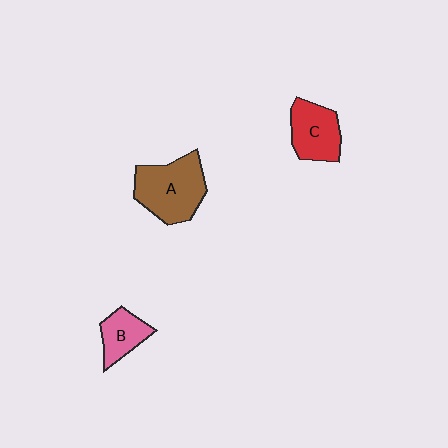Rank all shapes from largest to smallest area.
From largest to smallest: A (brown), C (red), B (pink).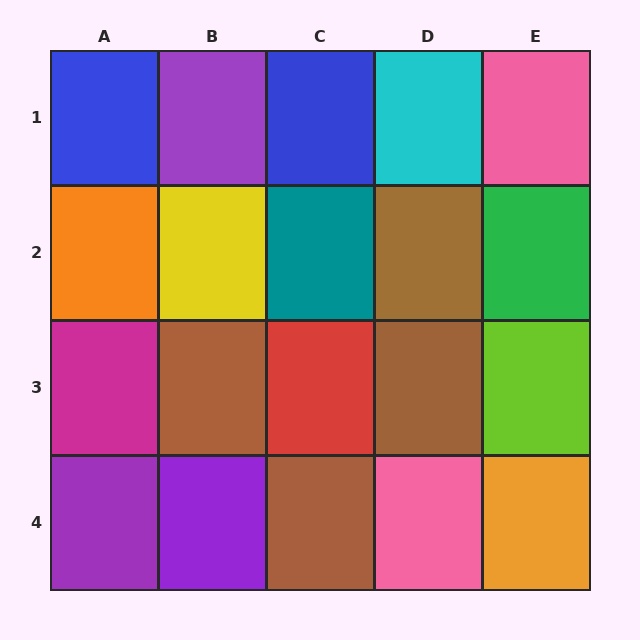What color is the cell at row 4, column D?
Pink.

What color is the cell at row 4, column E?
Orange.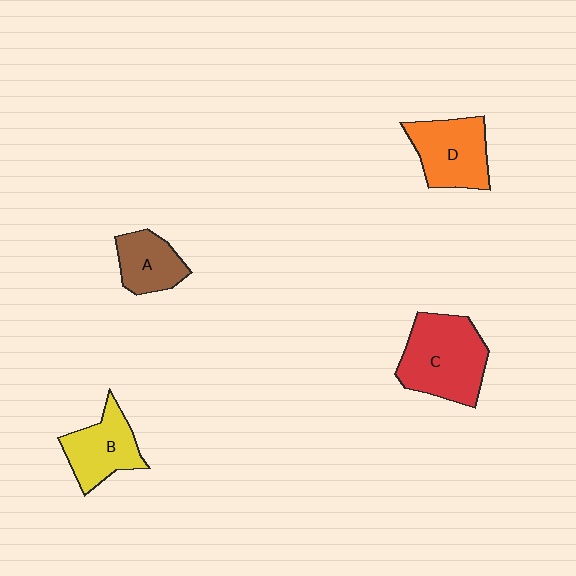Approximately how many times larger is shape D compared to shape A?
Approximately 1.4 times.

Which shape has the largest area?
Shape C (red).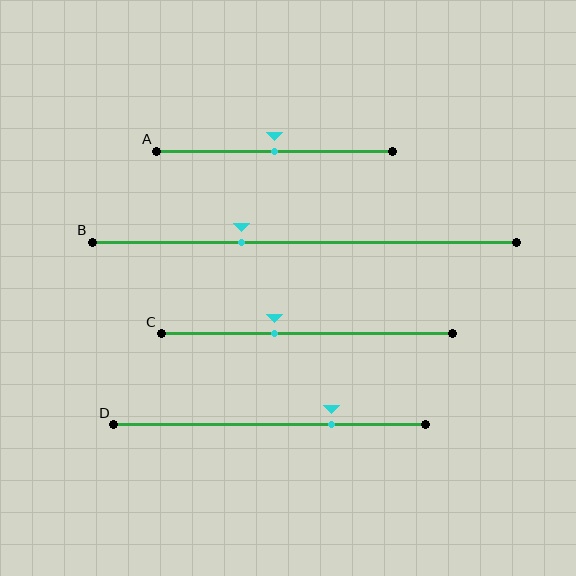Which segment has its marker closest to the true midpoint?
Segment A has its marker closest to the true midpoint.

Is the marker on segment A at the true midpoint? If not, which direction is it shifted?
Yes, the marker on segment A is at the true midpoint.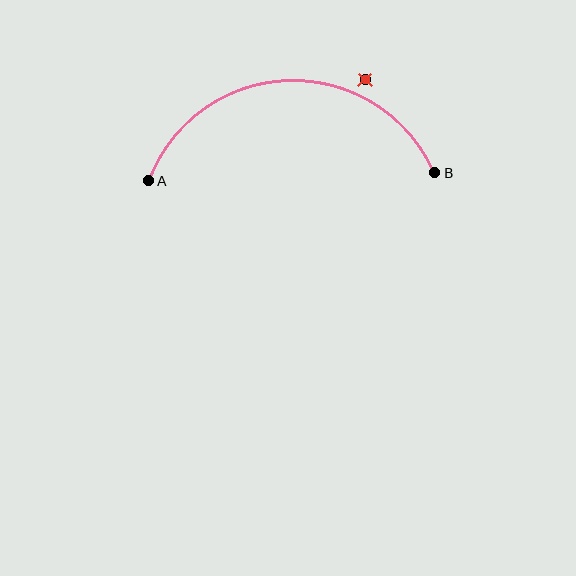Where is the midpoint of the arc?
The arc midpoint is the point on the curve farthest from the straight line joining A and B. It sits above that line.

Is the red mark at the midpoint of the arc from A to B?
No — the red mark does not lie on the arc at all. It sits slightly outside the curve.